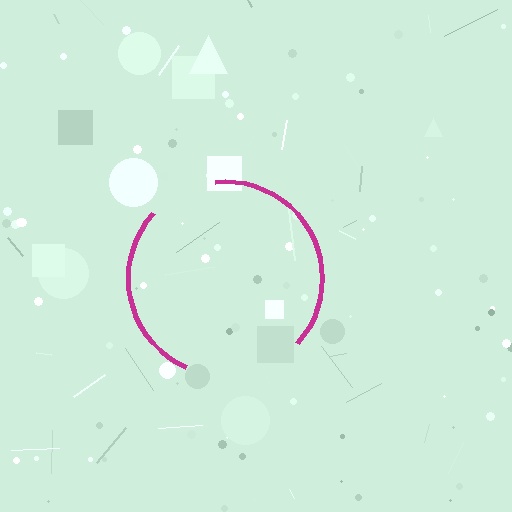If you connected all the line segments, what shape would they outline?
They would outline a circle.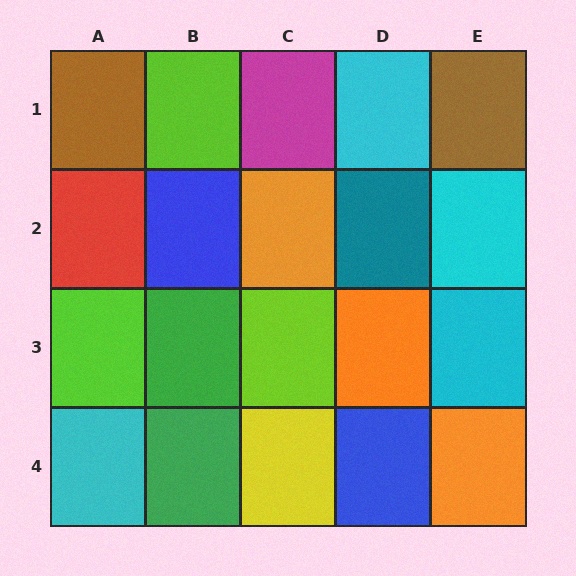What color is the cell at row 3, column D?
Orange.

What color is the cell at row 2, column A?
Red.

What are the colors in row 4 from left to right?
Cyan, green, yellow, blue, orange.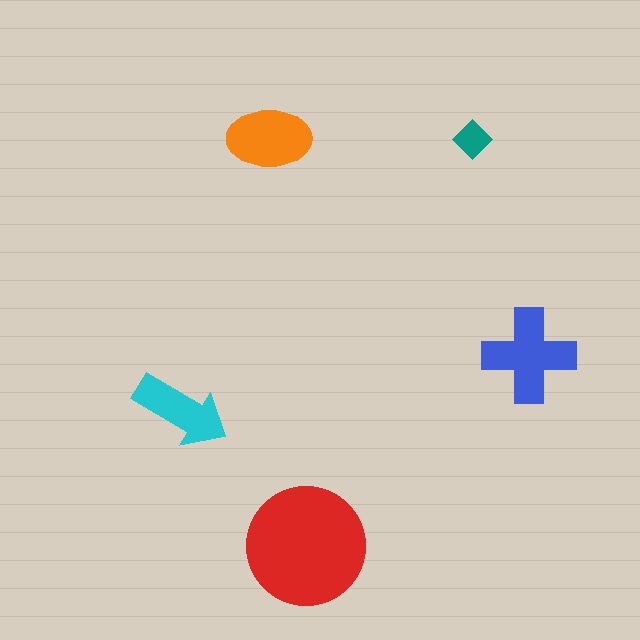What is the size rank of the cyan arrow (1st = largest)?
4th.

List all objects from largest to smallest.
The red circle, the blue cross, the orange ellipse, the cyan arrow, the teal diamond.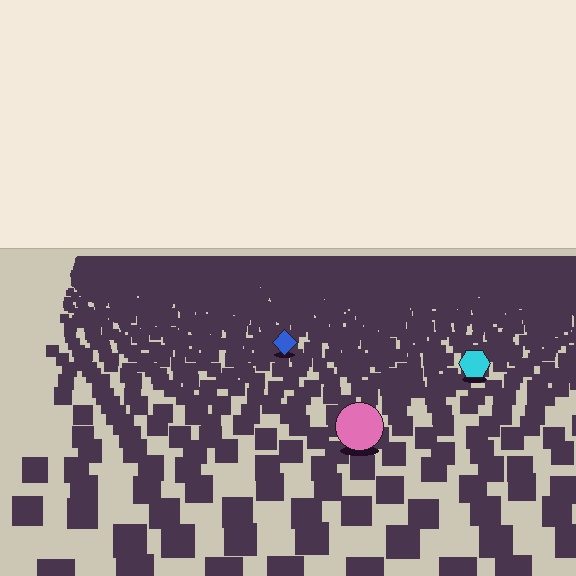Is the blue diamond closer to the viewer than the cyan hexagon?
No. The cyan hexagon is closer — you can tell from the texture gradient: the ground texture is coarser near it.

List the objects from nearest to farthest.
From nearest to farthest: the pink circle, the cyan hexagon, the blue diamond.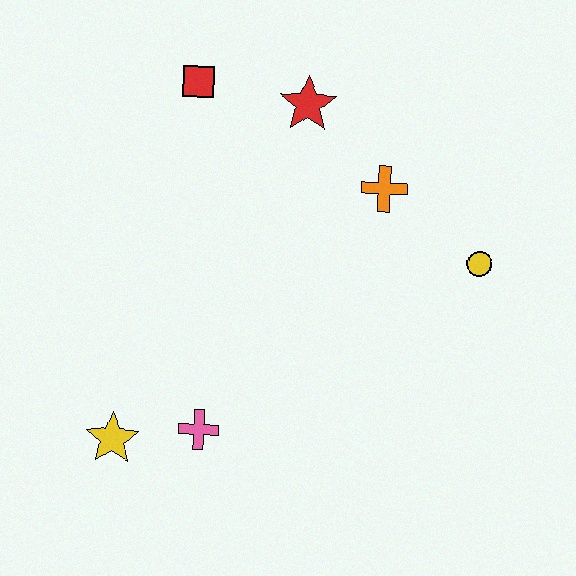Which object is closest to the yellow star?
The pink cross is closest to the yellow star.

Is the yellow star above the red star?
No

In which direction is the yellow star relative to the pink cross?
The yellow star is to the left of the pink cross.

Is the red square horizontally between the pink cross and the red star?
No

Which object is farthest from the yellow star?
The yellow circle is farthest from the yellow star.